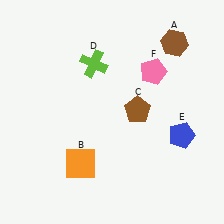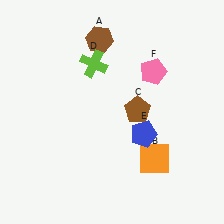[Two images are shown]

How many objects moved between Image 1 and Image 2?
3 objects moved between the two images.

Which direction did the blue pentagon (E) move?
The blue pentagon (E) moved left.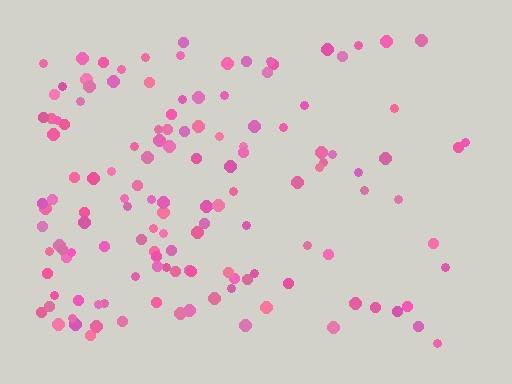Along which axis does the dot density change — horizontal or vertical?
Horizontal.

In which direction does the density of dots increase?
From right to left, with the left side densest.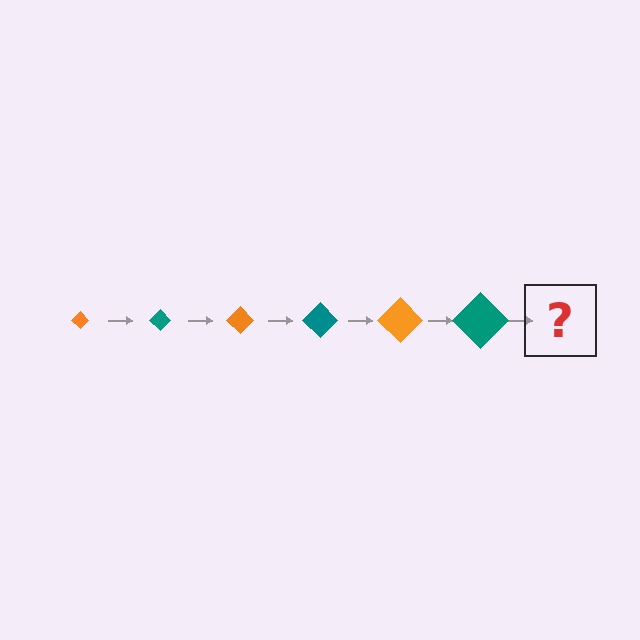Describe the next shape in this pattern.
It should be an orange diamond, larger than the previous one.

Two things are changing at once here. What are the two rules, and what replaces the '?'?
The two rules are that the diamond grows larger each step and the color cycles through orange and teal. The '?' should be an orange diamond, larger than the previous one.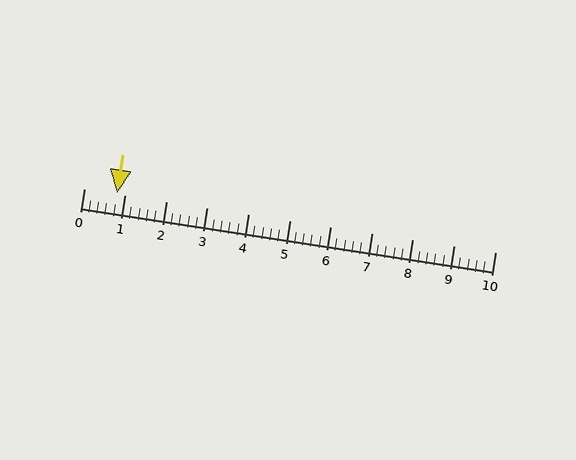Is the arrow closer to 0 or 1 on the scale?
The arrow is closer to 1.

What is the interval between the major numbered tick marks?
The major tick marks are spaced 1 units apart.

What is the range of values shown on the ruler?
The ruler shows values from 0 to 10.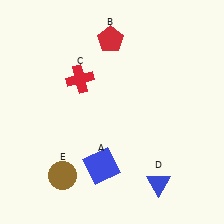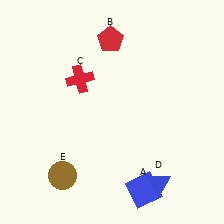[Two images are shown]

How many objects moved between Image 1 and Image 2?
1 object moved between the two images.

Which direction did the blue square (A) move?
The blue square (A) moved right.